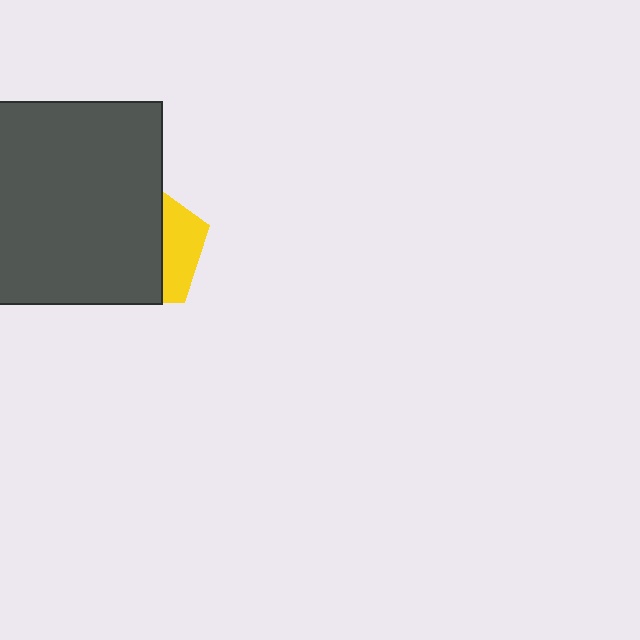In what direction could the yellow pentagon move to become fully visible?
The yellow pentagon could move right. That would shift it out from behind the dark gray rectangle entirely.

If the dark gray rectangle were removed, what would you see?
You would see the complete yellow pentagon.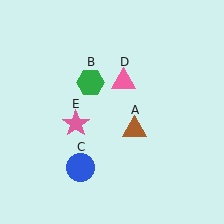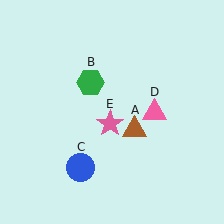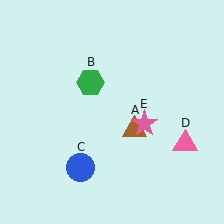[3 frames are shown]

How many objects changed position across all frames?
2 objects changed position: pink triangle (object D), pink star (object E).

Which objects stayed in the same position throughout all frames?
Brown triangle (object A) and green hexagon (object B) and blue circle (object C) remained stationary.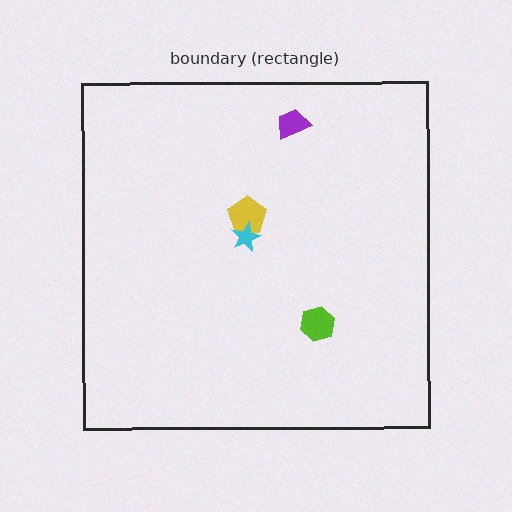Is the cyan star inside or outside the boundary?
Inside.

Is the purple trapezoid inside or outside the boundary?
Inside.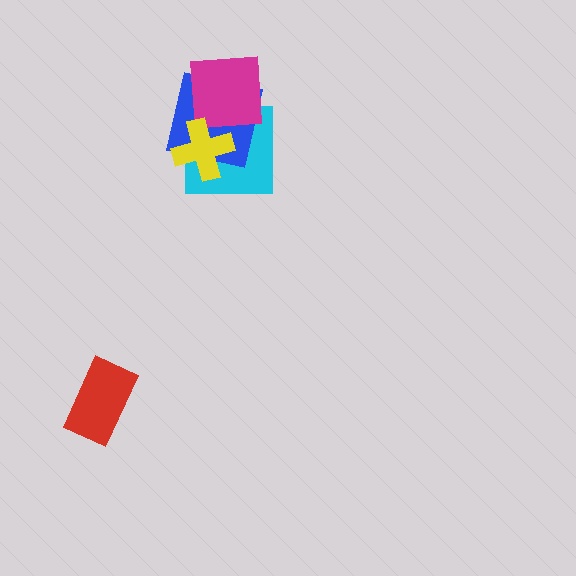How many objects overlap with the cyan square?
3 objects overlap with the cyan square.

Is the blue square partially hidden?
Yes, it is partially covered by another shape.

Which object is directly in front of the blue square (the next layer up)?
The magenta square is directly in front of the blue square.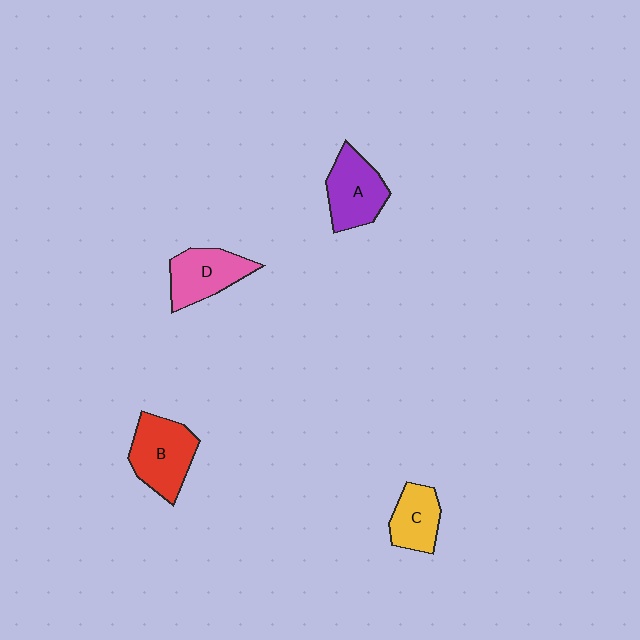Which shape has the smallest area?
Shape C (yellow).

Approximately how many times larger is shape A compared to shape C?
Approximately 1.3 times.